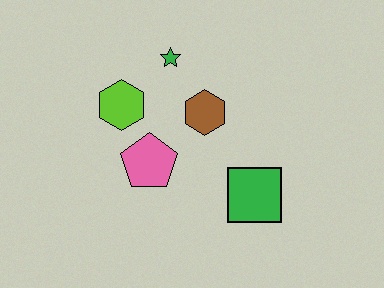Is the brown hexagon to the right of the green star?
Yes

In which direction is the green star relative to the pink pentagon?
The green star is above the pink pentagon.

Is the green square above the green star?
No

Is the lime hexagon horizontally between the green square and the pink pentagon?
No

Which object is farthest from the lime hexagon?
The green square is farthest from the lime hexagon.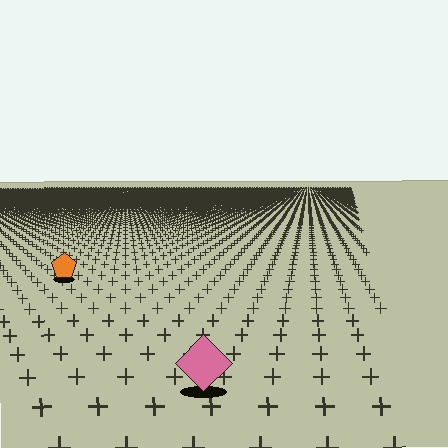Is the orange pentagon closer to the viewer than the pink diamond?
No. The pink diamond is closer — you can tell from the texture gradient: the ground texture is coarser near it.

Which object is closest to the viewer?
The pink diamond is closest. The texture marks near it are larger and more spread out.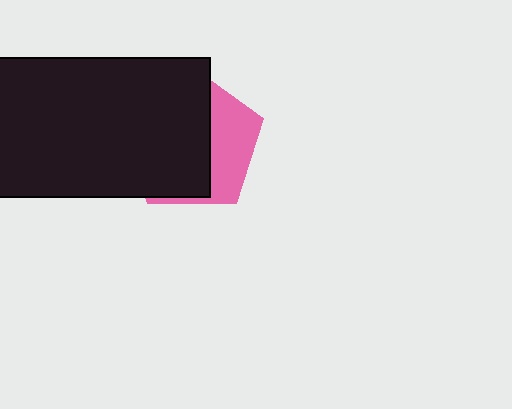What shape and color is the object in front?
The object in front is a black rectangle.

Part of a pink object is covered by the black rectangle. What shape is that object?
It is a pentagon.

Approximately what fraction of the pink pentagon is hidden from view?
Roughly 66% of the pink pentagon is hidden behind the black rectangle.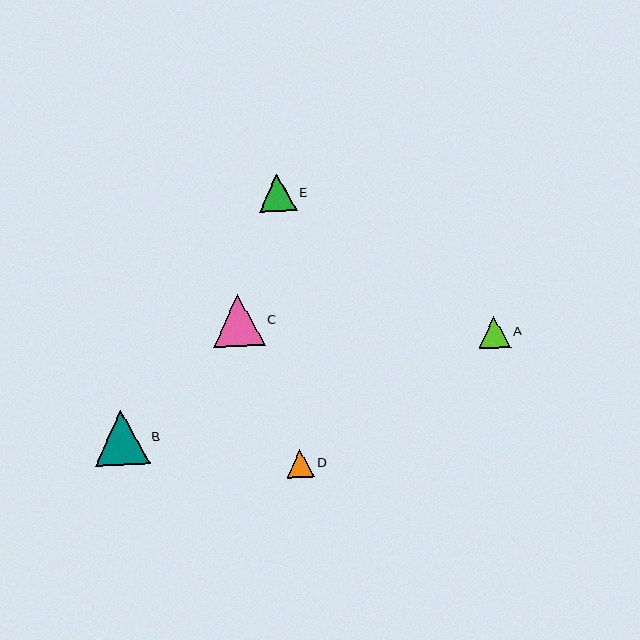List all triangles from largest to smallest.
From largest to smallest: B, C, E, A, D.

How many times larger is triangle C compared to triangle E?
Triangle C is approximately 1.4 times the size of triangle E.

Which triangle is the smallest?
Triangle D is the smallest with a size of approximately 28 pixels.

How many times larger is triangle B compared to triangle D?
Triangle B is approximately 1.9 times the size of triangle D.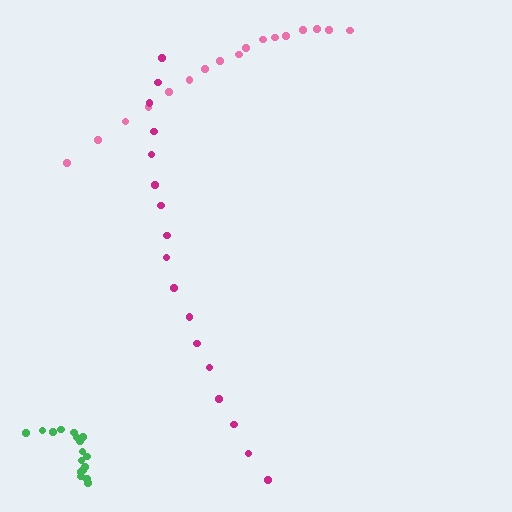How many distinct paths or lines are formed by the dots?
There are 3 distinct paths.